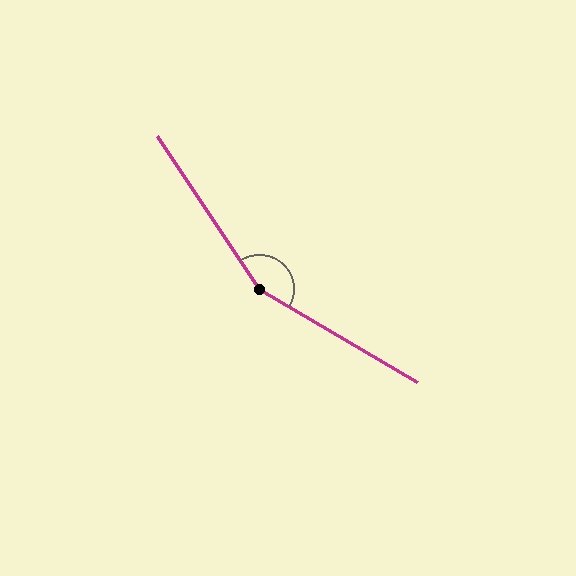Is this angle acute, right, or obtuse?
It is obtuse.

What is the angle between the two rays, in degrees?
Approximately 155 degrees.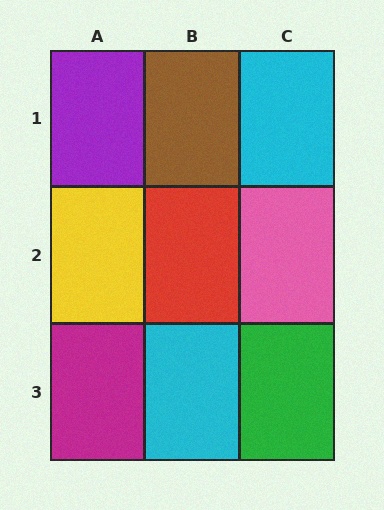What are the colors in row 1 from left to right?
Purple, brown, cyan.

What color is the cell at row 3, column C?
Green.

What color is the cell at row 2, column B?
Red.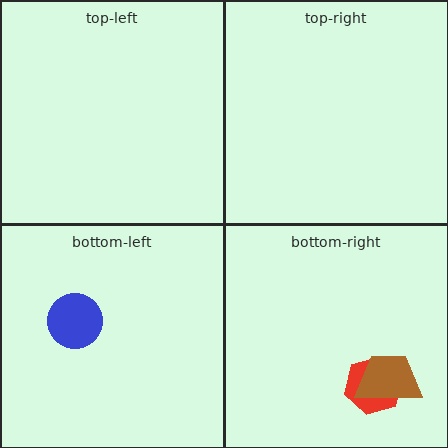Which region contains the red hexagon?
The bottom-right region.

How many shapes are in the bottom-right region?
2.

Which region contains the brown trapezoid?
The bottom-right region.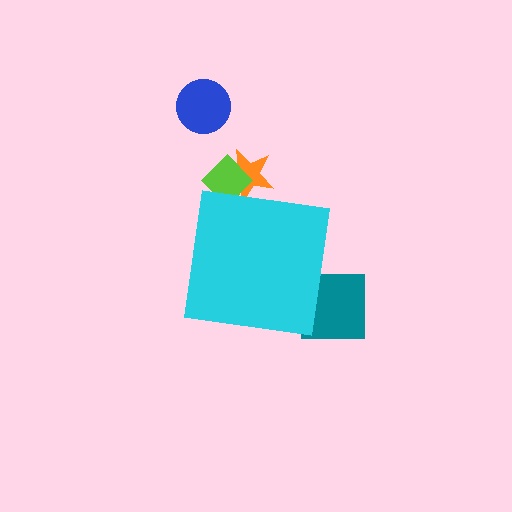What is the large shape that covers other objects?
A cyan square.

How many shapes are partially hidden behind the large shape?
3 shapes are partially hidden.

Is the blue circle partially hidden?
No, the blue circle is fully visible.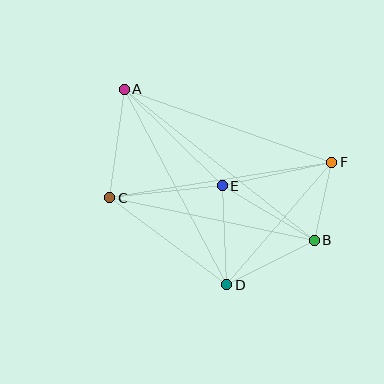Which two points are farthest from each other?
Points A and B are farthest from each other.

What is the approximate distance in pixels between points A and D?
The distance between A and D is approximately 221 pixels.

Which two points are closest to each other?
Points B and F are closest to each other.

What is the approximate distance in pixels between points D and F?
The distance between D and F is approximately 161 pixels.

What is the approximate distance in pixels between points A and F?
The distance between A and F is approximately 220 pixels.